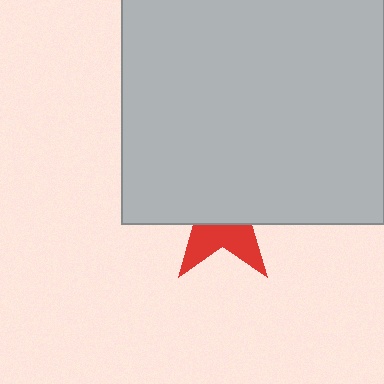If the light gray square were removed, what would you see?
You would see the complete red star.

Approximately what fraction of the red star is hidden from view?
Roughly 64% of the red star is hidden behind the light gray square.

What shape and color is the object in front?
The object in front is a light gray square.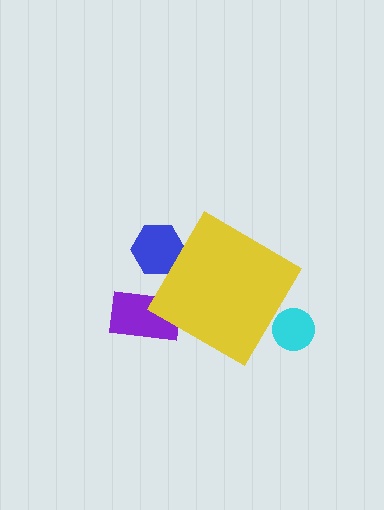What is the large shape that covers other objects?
A yellow diamond.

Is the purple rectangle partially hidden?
Yes, the purple rectangle is partially hidden behind the yellow diamond.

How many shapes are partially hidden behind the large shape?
3 shapes are partially hidden.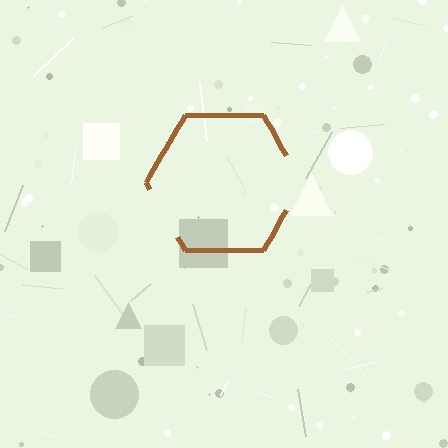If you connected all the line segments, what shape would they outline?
They would outline a hexagon.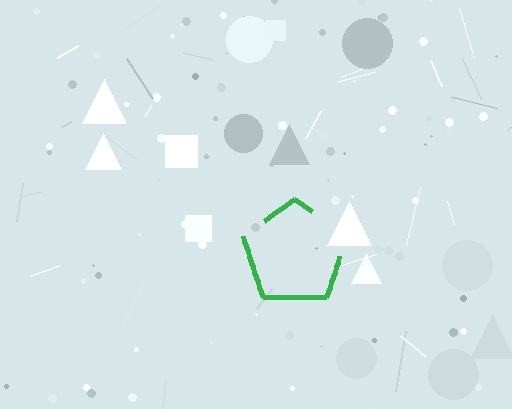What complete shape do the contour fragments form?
The contour fragments form a pentagon.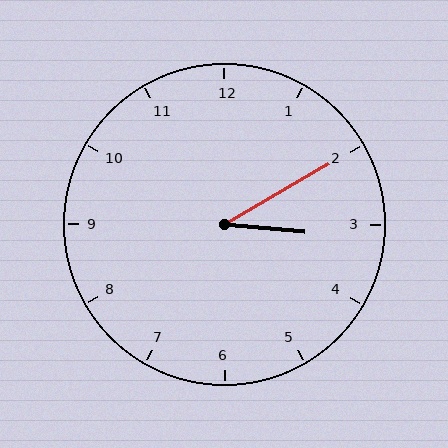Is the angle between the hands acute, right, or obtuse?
It is acute.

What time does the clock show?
3:10.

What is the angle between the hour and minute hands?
Approximately 35 degrees.